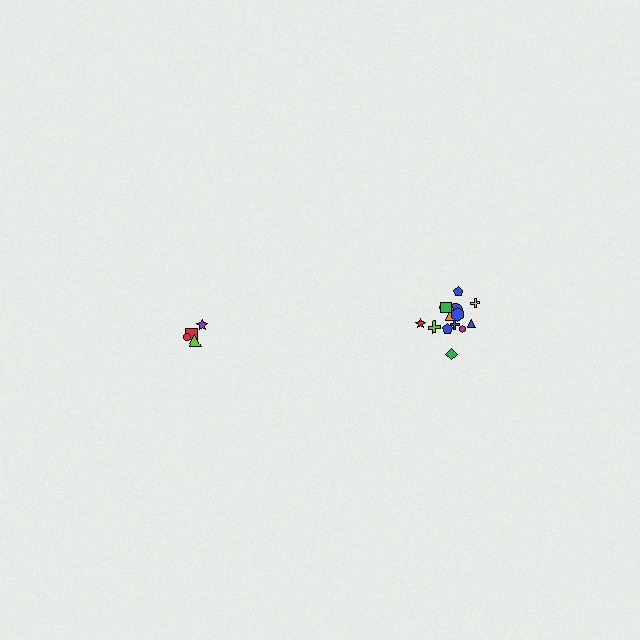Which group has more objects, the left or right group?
The right group.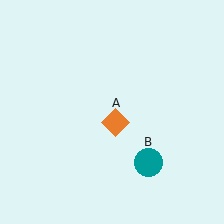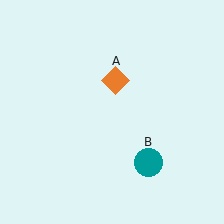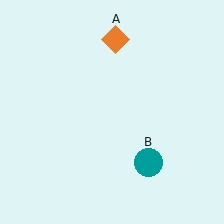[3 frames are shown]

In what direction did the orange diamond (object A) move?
The orange diamond (object A) moved up.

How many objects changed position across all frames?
1 object changed position: orange diamond (object A).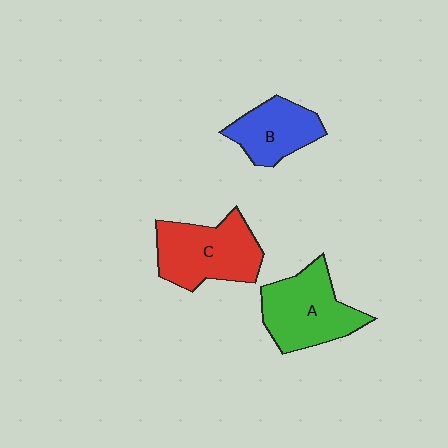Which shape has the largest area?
Shape C (red).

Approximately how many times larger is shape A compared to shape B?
Approximately 1.4 times.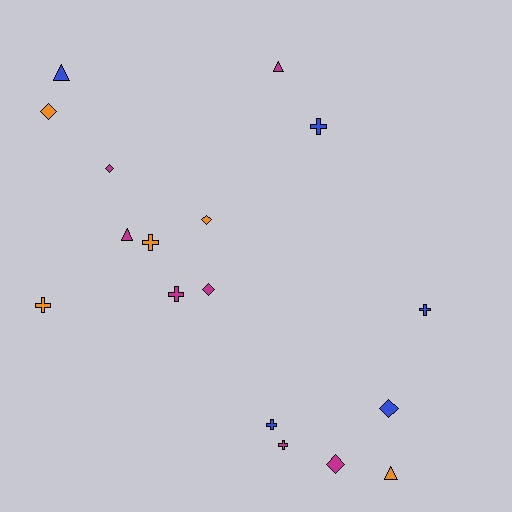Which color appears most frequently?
Magenta, with 7 objects.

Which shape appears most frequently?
Cross, with 7 objects.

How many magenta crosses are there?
There are 2 magenta crosses.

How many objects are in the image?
There are 17 objects.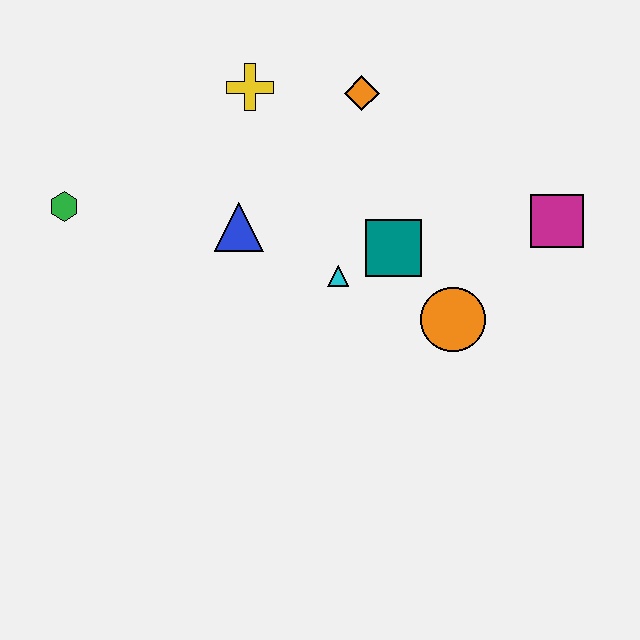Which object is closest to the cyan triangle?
The teal square is closest to the cyan triangle.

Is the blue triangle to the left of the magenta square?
Yes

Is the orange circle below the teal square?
Yes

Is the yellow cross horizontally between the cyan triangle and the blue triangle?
Yes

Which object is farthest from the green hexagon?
The magenta square is farthest from the green hexagon.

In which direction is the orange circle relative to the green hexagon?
The orange circle is to the right of the green hexagon.